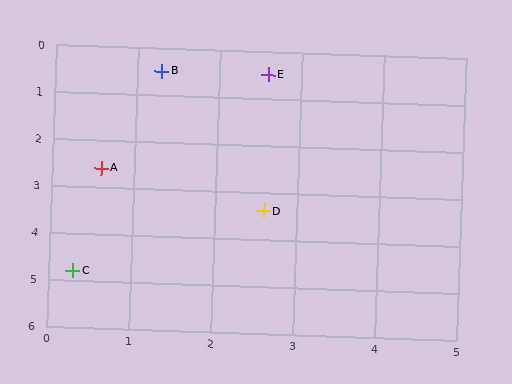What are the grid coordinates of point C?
Point C is at approximately (0.3, 4.8).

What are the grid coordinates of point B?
Point B is at approximately (1.3, 0.5).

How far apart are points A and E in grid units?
Points A and E are about 2.9 grid units apart.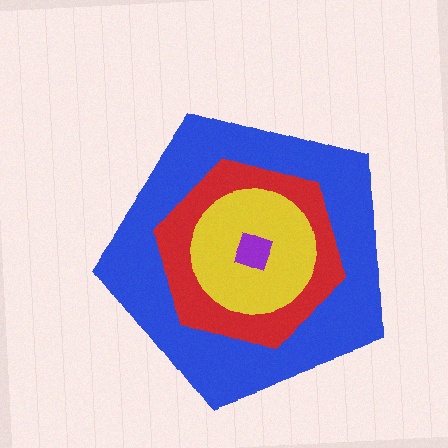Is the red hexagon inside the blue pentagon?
Yes.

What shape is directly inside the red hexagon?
The yellow circle.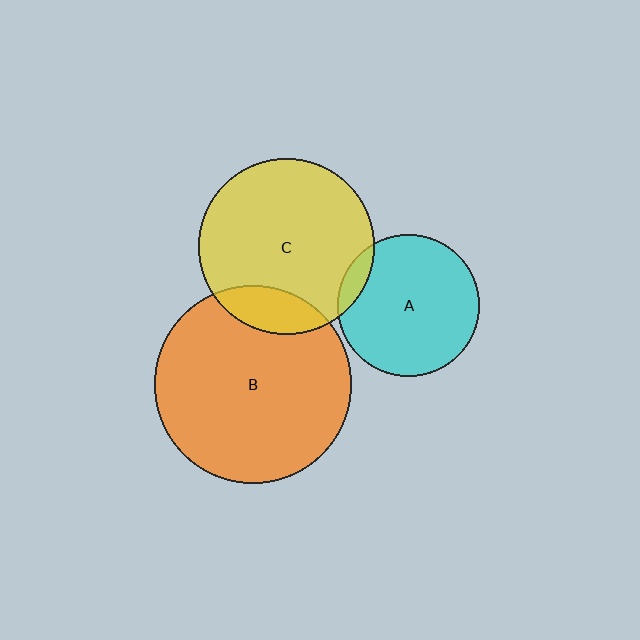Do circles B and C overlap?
Yes.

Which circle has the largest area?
Circle B (orange).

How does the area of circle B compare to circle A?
Approximately 1.9 times.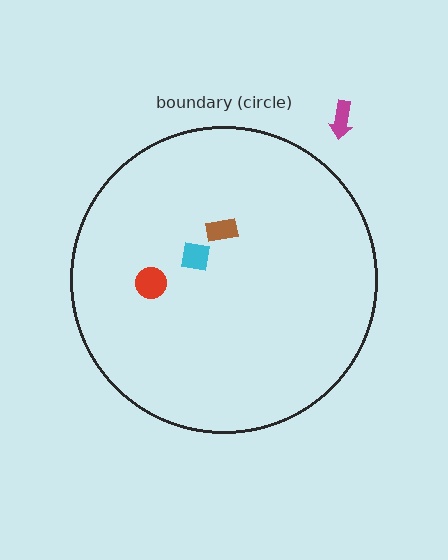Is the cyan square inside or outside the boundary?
Inside.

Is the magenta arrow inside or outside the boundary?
Outside.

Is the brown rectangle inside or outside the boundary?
Inside.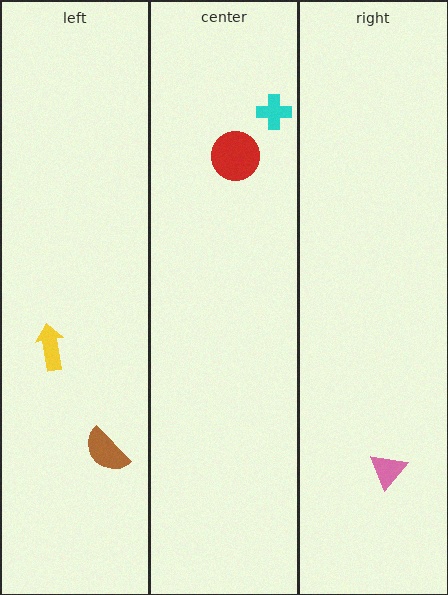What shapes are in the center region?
The cyan cross, the red circle.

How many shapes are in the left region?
2.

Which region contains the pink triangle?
The right region.